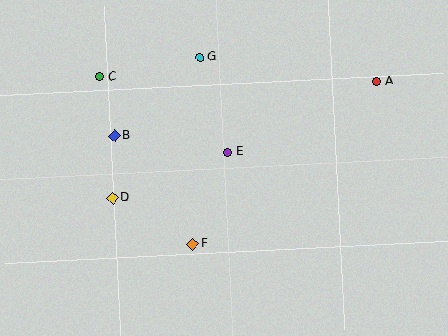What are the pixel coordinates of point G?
Point G is at (199, 57).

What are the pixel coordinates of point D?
Point D is at (113, 198).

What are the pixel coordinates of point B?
Point B is at (115, 136).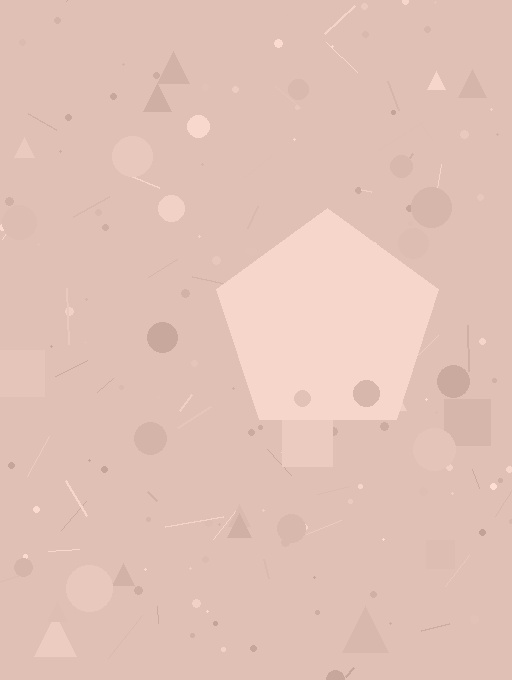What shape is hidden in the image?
A pentagon is hidden in the image.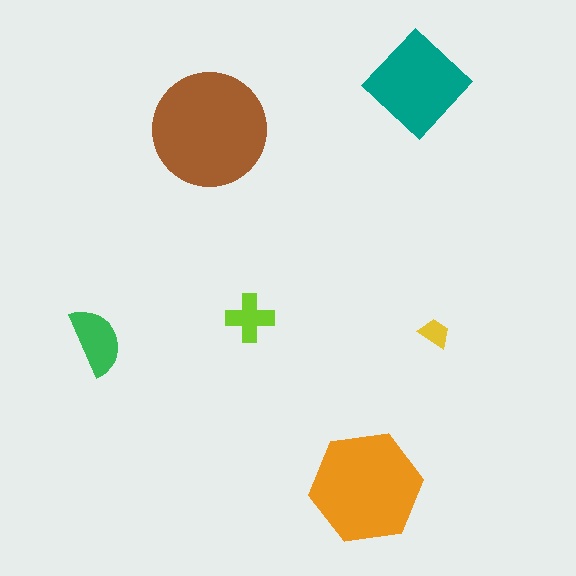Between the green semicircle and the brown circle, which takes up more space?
The brown circle.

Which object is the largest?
The brown circle.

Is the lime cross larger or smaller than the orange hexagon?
Smaller.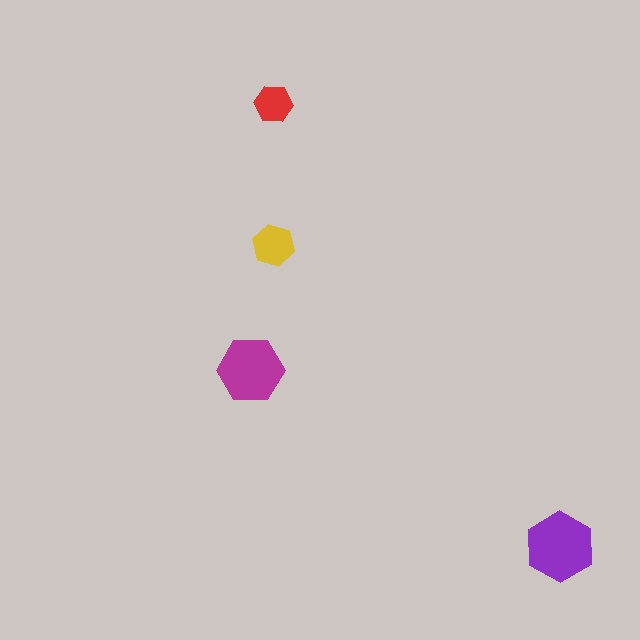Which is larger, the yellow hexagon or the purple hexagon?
The purple one.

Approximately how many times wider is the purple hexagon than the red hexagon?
About 2 times wider.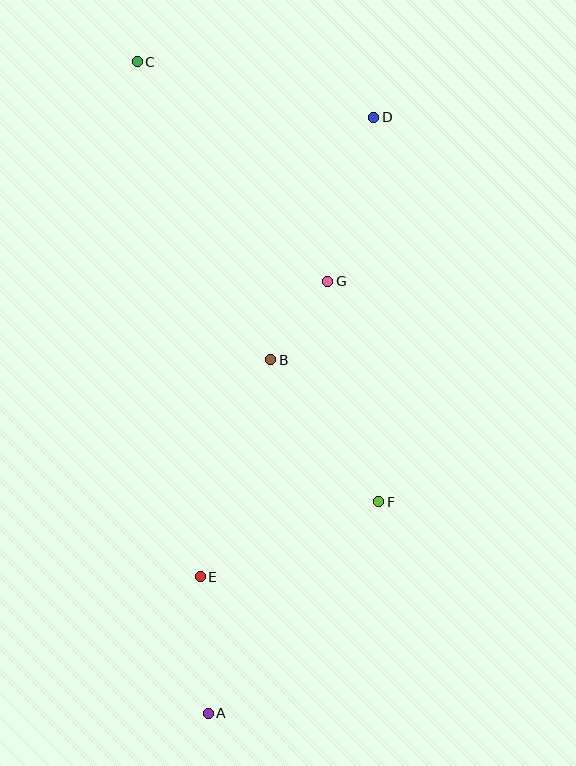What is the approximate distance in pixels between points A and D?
The distance between A and D is approximately 618 pixels.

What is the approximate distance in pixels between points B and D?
The distance between B and D is approximately 263 pixels.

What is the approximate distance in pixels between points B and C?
The distance between B and C is approximately 327 pixels.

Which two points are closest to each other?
Points B and G are closest to each other.